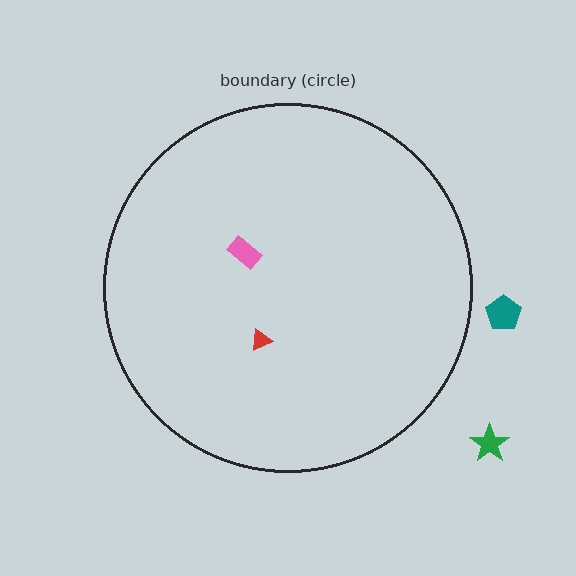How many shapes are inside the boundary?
2 inside, 2 outside.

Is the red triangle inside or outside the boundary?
Inside.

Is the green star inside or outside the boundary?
Outside.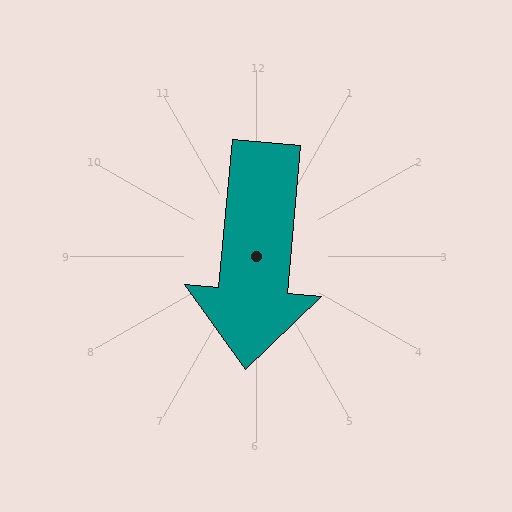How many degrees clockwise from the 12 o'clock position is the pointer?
Approximately 185 degrees.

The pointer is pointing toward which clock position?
Roughly 6 o'clock.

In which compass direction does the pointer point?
South.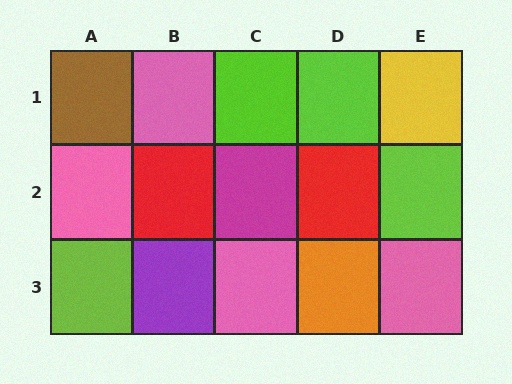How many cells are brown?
1 cell is brown.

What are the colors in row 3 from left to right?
Lime, purple, pink, orange, pink.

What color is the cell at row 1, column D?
Lime.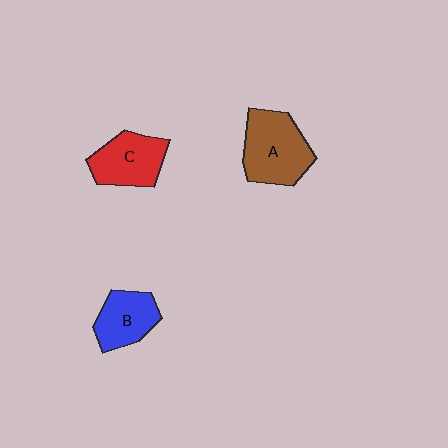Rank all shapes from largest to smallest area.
From largest to smallest: A (brown), C (red), B (blue).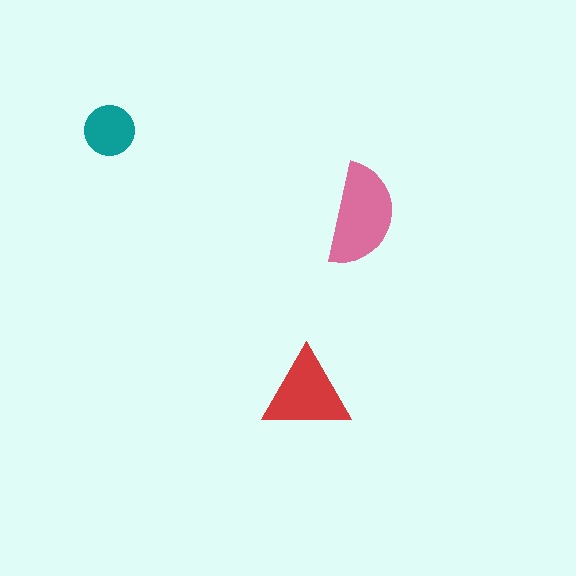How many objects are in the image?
There are 3 objects in the image.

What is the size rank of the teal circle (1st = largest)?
3rd.